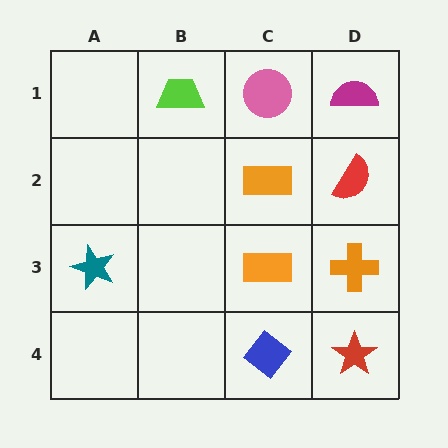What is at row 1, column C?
A pink circle.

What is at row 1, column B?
A lime trapezoid.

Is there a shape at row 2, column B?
No, that cell is empty.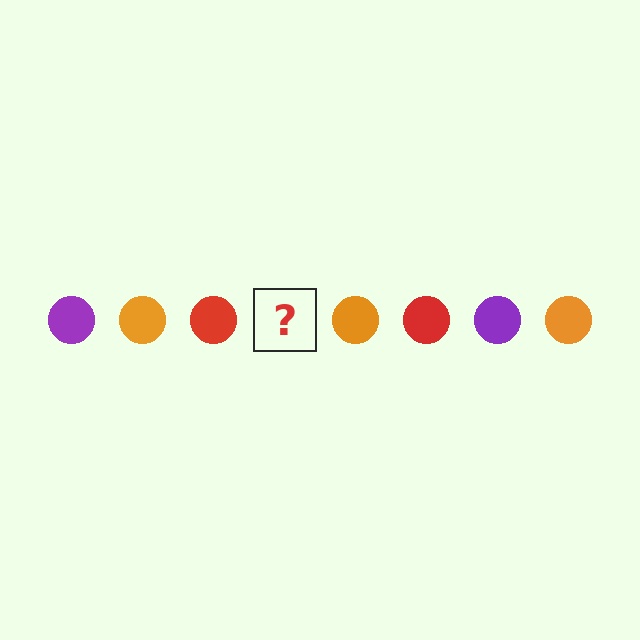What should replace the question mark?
The question mark should be replaced with a purple circle.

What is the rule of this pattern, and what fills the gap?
The rule is that the pattern cycles through purple, orange, red circles. The gap should be filled with a purple circle.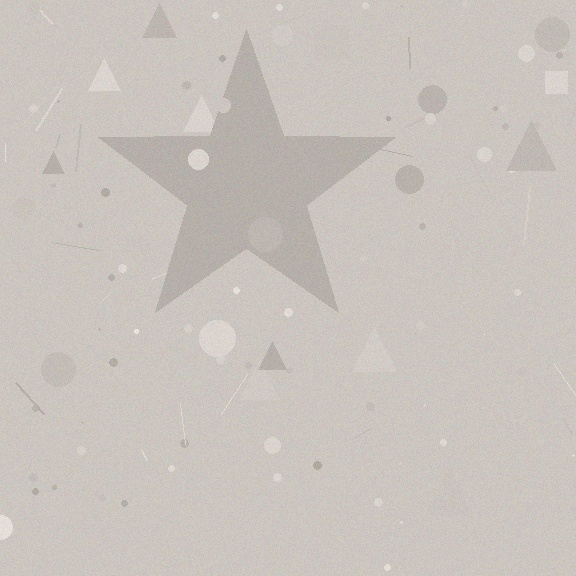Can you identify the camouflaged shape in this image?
The camouflaged shape is a star.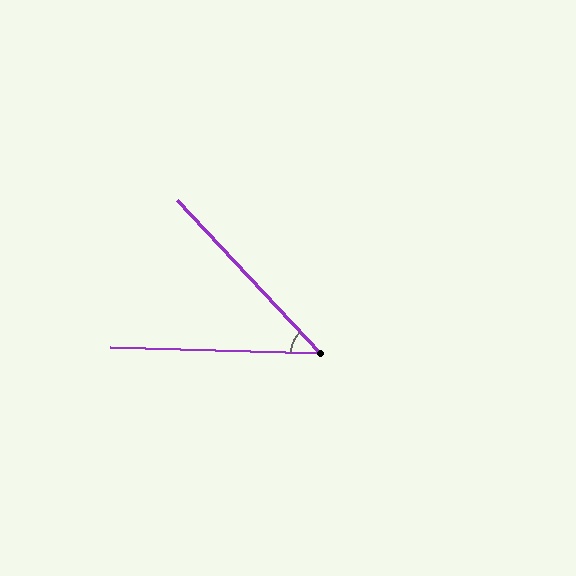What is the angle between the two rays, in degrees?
Approximately 45 degrees.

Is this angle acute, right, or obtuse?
It is acute.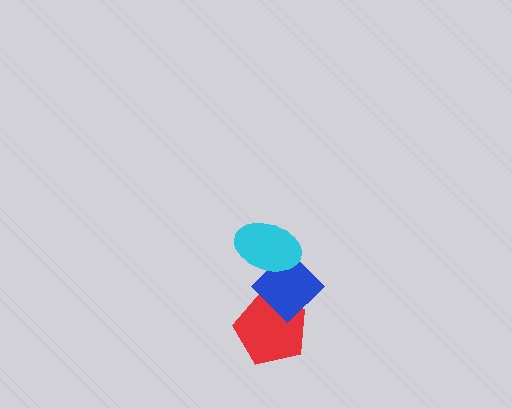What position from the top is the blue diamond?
The blue diamond is 2nd from the top.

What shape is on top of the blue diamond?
The cyan ellipse is on top of the blue diamond.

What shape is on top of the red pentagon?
The blue diamond is on top of the red pentagon.